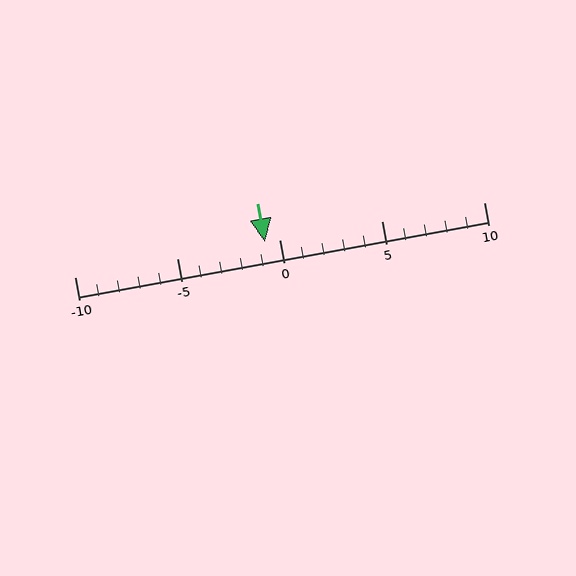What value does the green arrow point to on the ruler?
The green arrow points to approximately -1.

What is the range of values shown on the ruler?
The ruler shows values from -10 to 10.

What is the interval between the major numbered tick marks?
The major tick marks are spaced 5 units apart.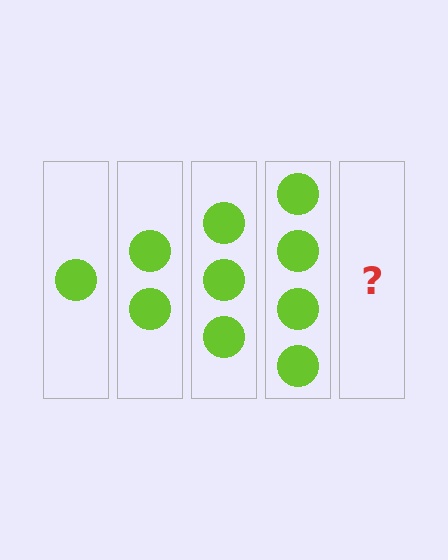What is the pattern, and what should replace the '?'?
The pattern is that each step adds one more circle. The '?' should be 5 circles.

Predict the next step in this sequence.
The next step is 5 circles.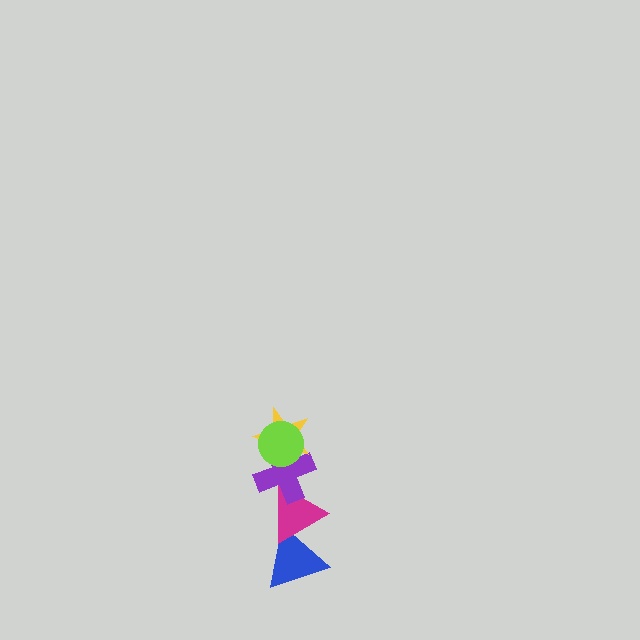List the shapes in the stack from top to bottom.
From top to bottom: the lime circle, the yellow star, the purple cross, the magenta triangle, the blue triangle.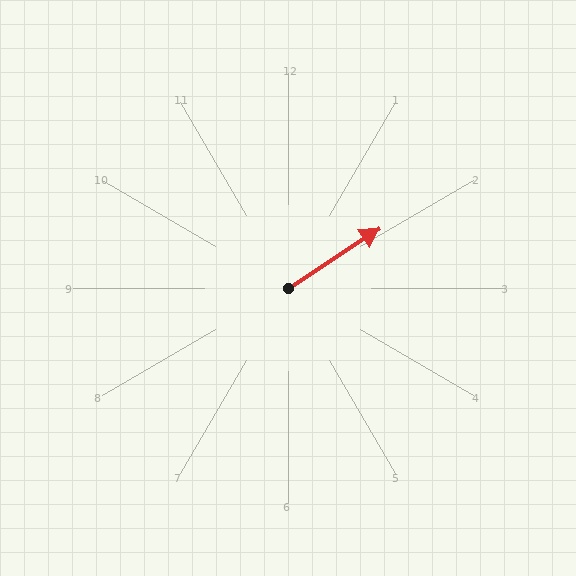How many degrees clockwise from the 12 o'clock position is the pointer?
Approximately 57 degrees.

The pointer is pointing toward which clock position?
Roughly 2 o'clock.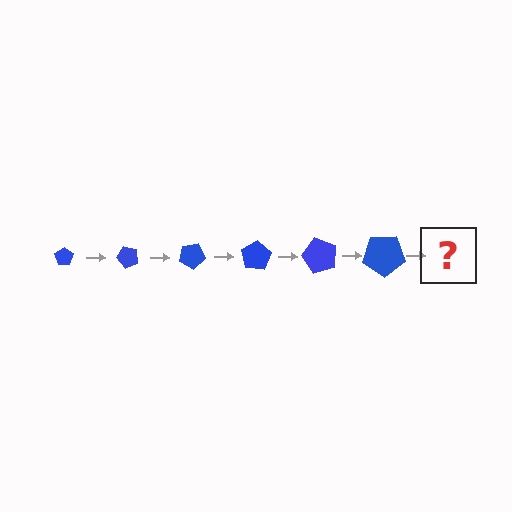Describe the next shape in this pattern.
It should be a pentagon, larger than the previous one and rotated 300 degrees from the start.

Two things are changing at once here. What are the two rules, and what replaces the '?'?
The two rules are that the pentagon grows larger each step and it rotates 50 degrees each step. The '?' should be a pentagon, larger than the previous one and rotated 300 degrees from the start.